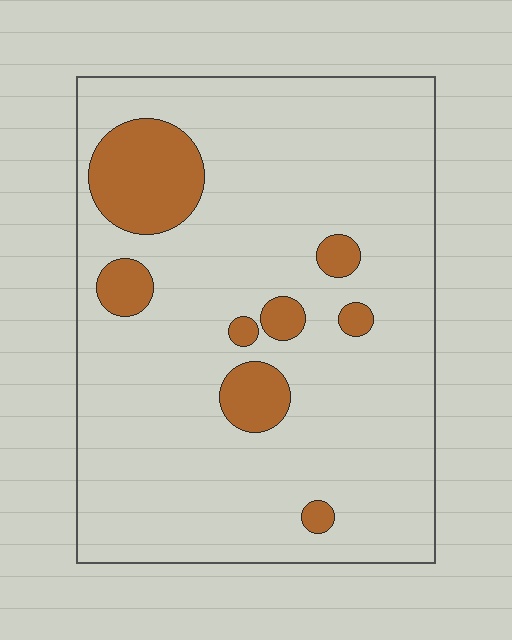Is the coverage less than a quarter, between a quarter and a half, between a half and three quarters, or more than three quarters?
Less than a quarter.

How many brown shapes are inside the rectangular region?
8.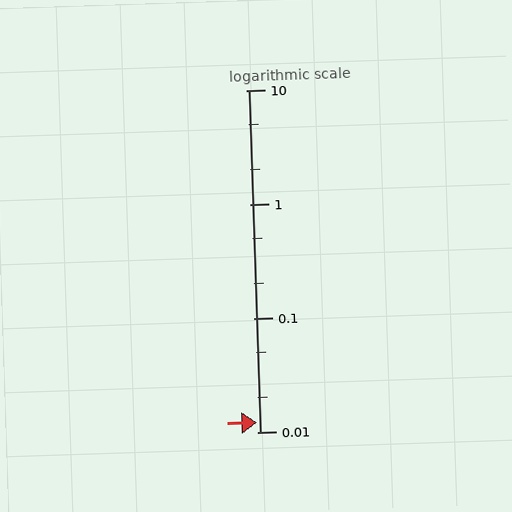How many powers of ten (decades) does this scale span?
The scale spans 3 decades, from 0.01 to 10.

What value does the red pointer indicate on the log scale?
The pointer indicates approximately 0.012.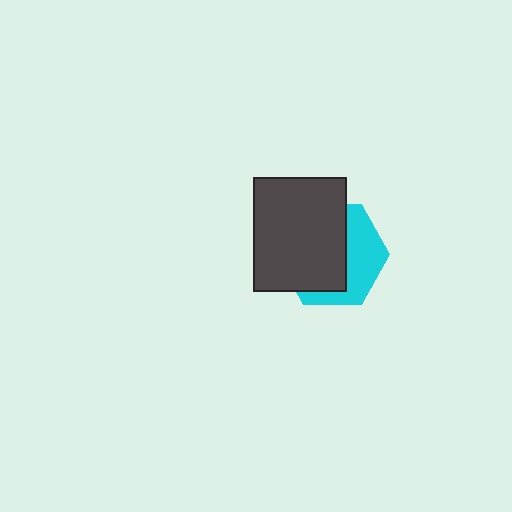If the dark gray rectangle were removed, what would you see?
You would see the complete cyan hexagon.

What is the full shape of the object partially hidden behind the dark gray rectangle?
The partially hidden object is a cyan hexagon.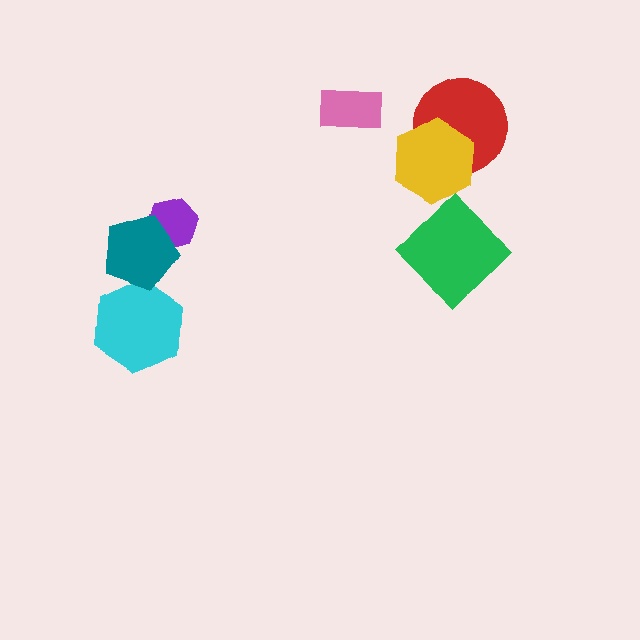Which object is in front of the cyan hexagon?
The teal pentagon is in front of the cyan hexagon.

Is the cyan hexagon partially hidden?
Yes, it is partially covered by another shape.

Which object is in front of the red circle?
The yellow hexagon is in front of the red circle.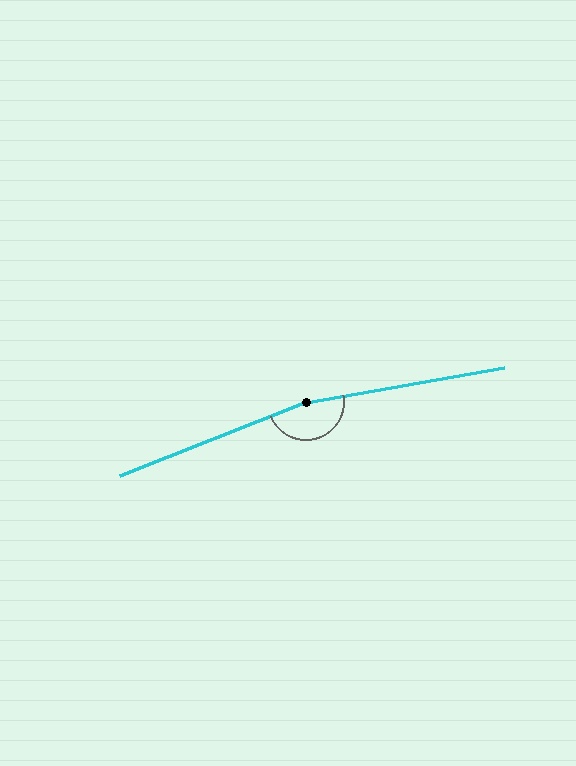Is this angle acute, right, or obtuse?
It is obtuse.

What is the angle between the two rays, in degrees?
Approximately 169 degrees.